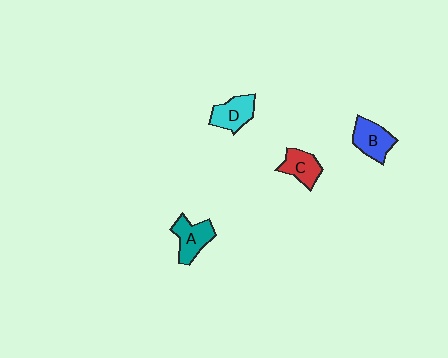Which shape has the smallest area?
Shape C (red).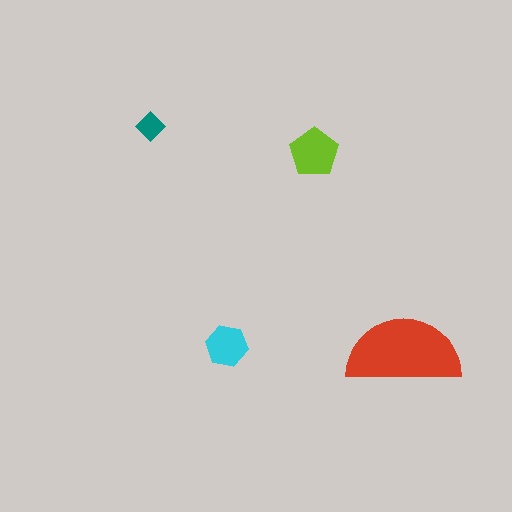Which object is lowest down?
The red semicircle is bottommost.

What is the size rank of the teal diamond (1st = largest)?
4th.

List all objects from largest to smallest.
The red semicircle, the lime pentagon, the cyan hexagon, the teal diamond.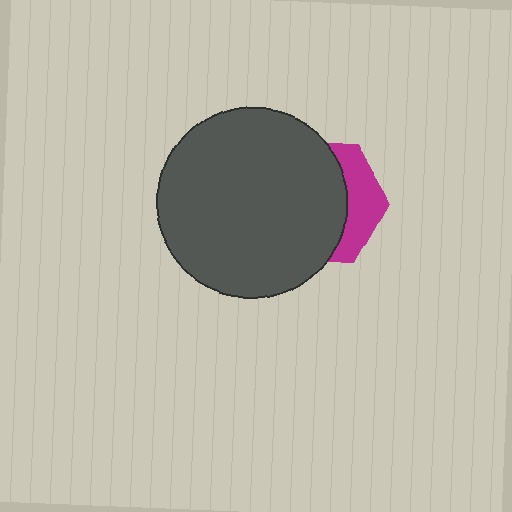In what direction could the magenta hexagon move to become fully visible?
The magenta hexagon could move right. That would shift it out from behind the dark gray circle entirely.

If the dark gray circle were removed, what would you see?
You would see the complete magenta hexagon.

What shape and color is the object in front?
The object in front is a dark gray circle.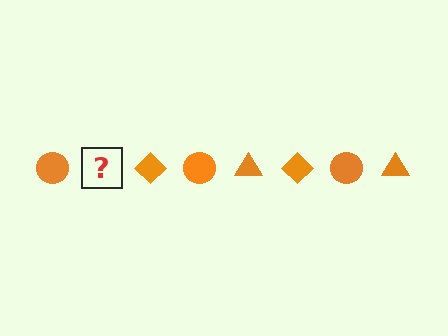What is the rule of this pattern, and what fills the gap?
The rule is that the pattern cycles through circle, triangle, diamond shapes in orange. The gap should be filled with an orange triangle.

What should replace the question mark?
The question mark should be replaced with an orange triangle.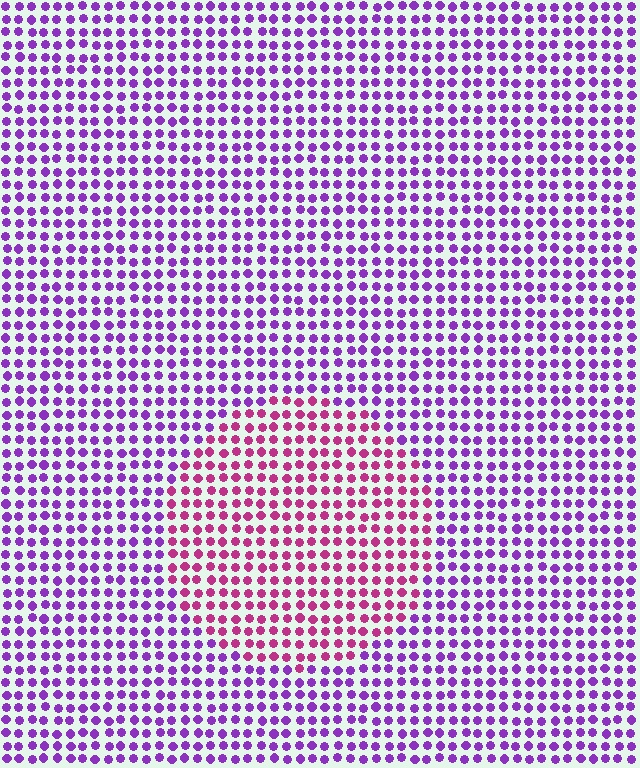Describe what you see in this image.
The image is filled with small purple elements in a uniform arrangement. A circle-shaped region is visible where the elements are tinted to a slightly different hue, forming a subtle color boundary.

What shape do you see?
I see a circle.